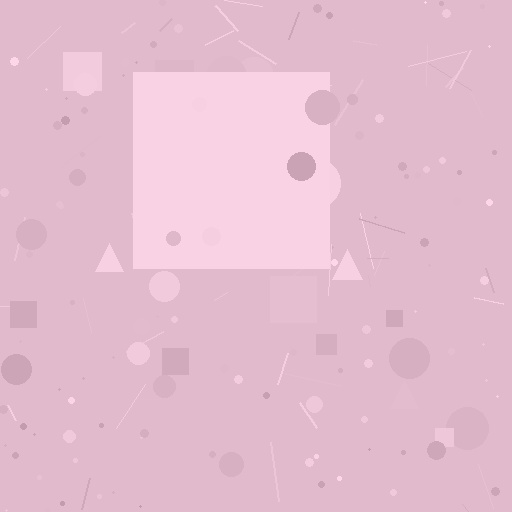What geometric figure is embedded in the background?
A square is embedded in the background.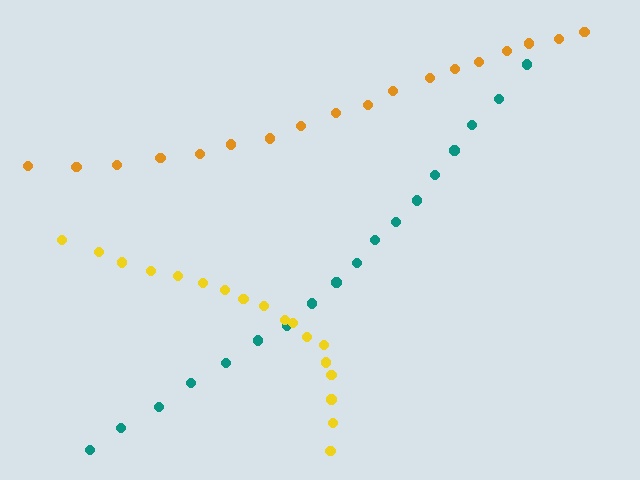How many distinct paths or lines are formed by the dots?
There are 3 distinct paths.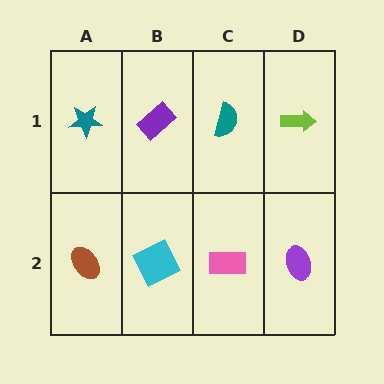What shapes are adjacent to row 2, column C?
A teal semicircle (row 1, column C), a cyan square (row 2, column B), a purple ellipse (row 2, column D).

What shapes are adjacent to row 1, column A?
A brown ellipse (row 2, column A), a purple rectangle (row 1, column B).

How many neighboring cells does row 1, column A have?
2.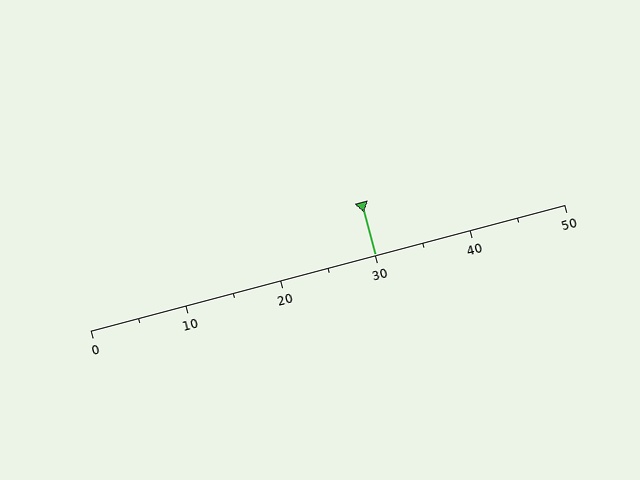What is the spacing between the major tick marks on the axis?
The major ticks are spaced 10 apart.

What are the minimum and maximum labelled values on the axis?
The axis runs from 0 to 50.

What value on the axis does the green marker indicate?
The marker indicates approximately 30.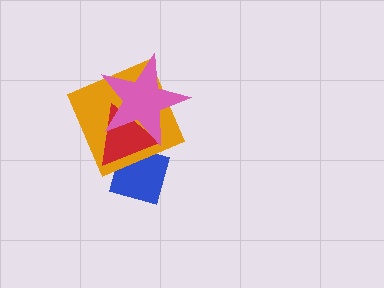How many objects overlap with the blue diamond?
3 objects overlap with the blue diamond.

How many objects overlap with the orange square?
3 objects overlap with the orange square.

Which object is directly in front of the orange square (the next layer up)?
The red triangle is directly in front of the orange square.